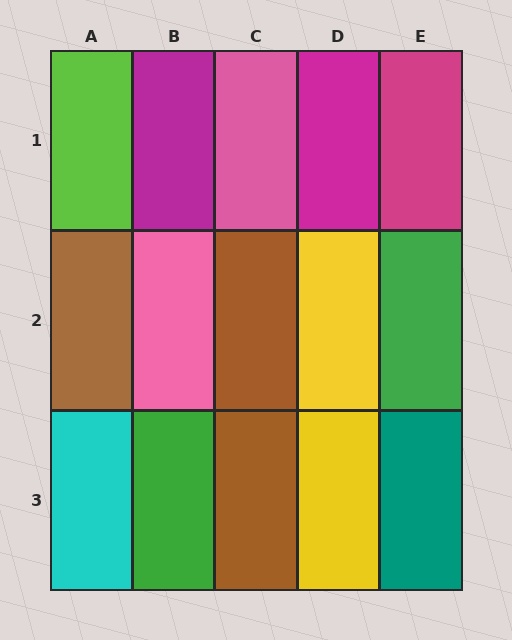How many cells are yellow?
2 cells are yellow.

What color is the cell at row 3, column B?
Green.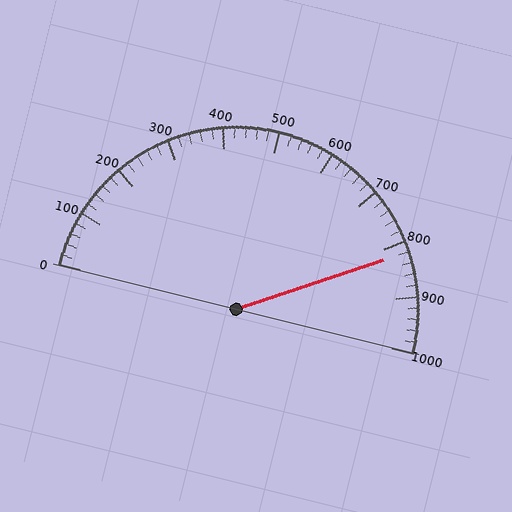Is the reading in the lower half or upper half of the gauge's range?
The reading is in the upper half of the range (0 to 1000).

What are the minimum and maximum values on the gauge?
The gauge ranges from 0 to 1000.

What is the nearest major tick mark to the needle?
The nearest major tick mark is 800.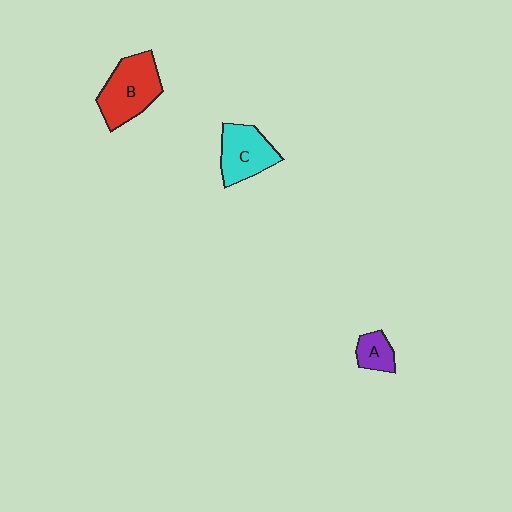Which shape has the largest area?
Shape B (red).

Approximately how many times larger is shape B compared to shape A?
Approximately 2.5 times.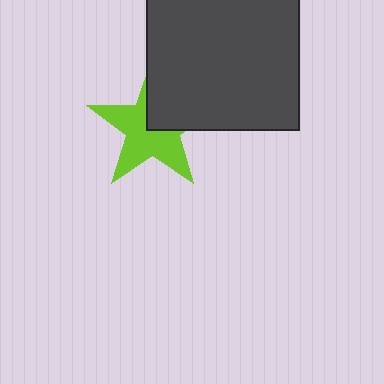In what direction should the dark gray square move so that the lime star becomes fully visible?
The dark gray square should move toward the upper-right. That is the shortest direction to clear the overlap and leave the lime star fully visible.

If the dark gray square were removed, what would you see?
You would see the complete lime star.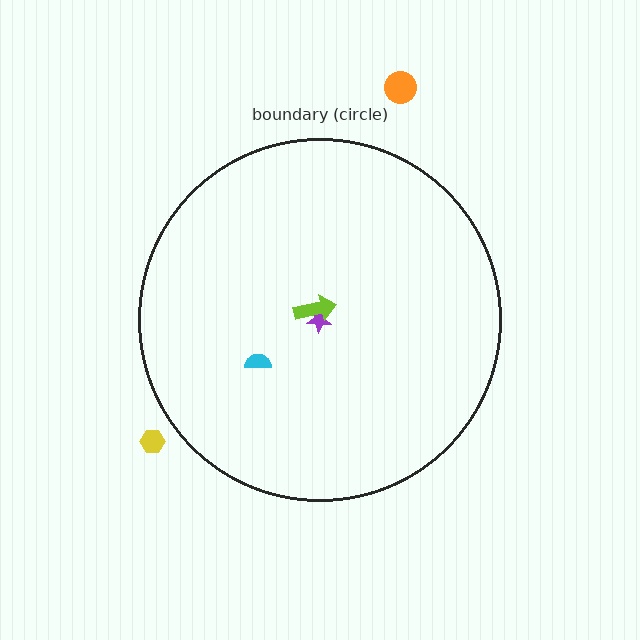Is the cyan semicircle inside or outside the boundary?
Inside.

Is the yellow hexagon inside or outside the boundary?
Outside.